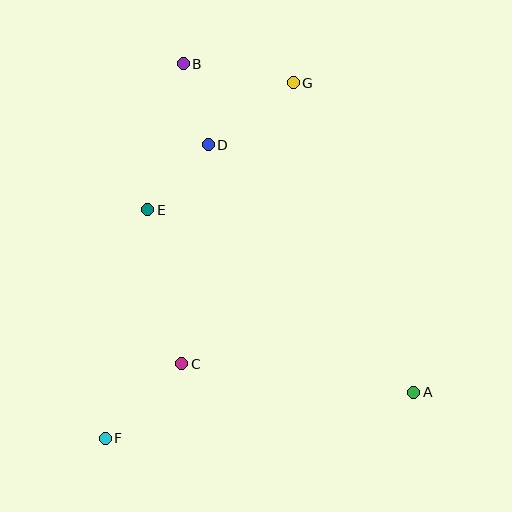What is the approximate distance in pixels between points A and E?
The distance between A and E is approximately 323 pixels.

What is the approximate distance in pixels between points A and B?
The distance between A and B is approximately 401 pixels.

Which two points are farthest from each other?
Points F and G are farthest from each other.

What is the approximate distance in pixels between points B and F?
The distance between B and F is approximately 383 pixels.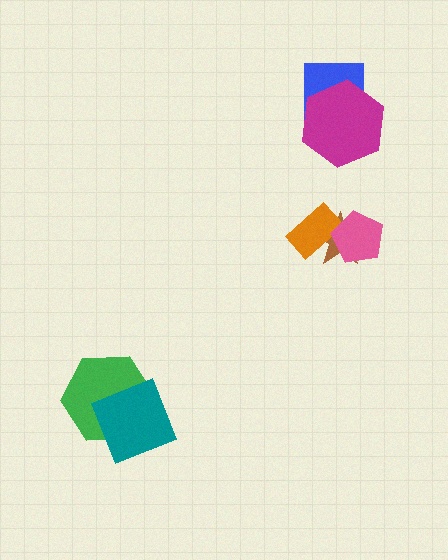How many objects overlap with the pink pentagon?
2 objects overlap with the pink pentagon.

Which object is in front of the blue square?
The magenta hexagon is in front of the blue square.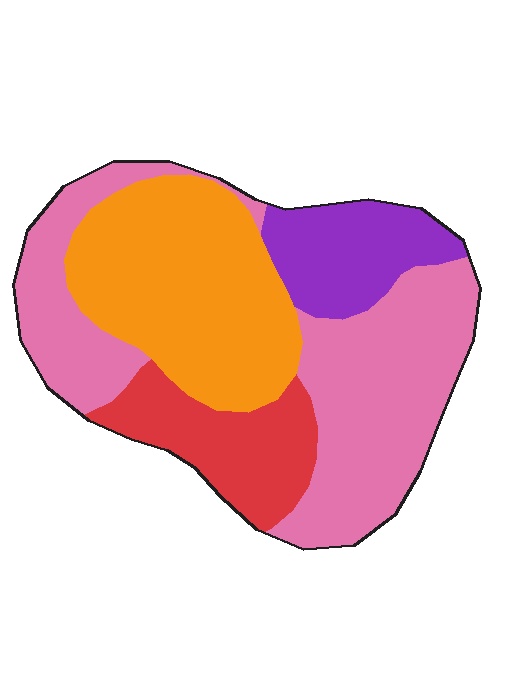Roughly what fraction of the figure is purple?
Purple takes up about one eighth (1/8) of the figure.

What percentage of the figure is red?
Red covers roughly 15% of the figure.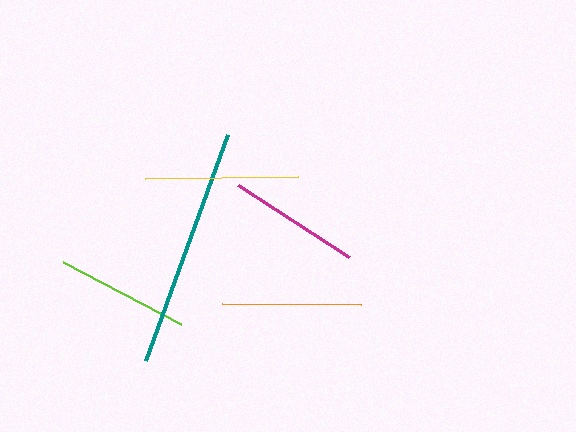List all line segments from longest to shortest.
From longest to shortest: teal, yellow, orange, magenta, lime.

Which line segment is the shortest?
The lime line is the shortest at approximately 133 pixels.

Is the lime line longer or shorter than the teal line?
The teal line is longer than the lime line.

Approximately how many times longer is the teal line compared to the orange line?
The teal line is approximately 1.7 times the length of the orange line.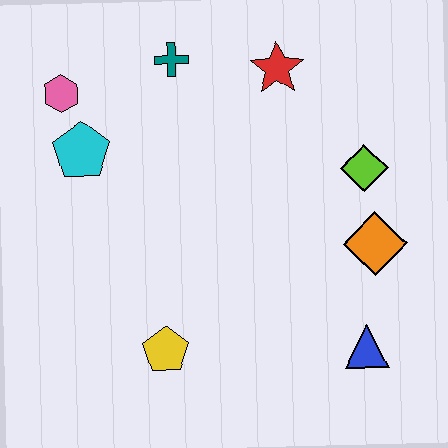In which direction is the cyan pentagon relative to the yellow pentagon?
The cyan pentagon is above the yellow pentagon.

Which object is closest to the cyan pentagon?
The pink hexagon is closest to the cyan pentagon.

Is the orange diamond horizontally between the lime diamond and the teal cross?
No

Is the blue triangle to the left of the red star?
No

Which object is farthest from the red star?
The yellow pentagon is farthest from the red star.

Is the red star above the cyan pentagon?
Yes